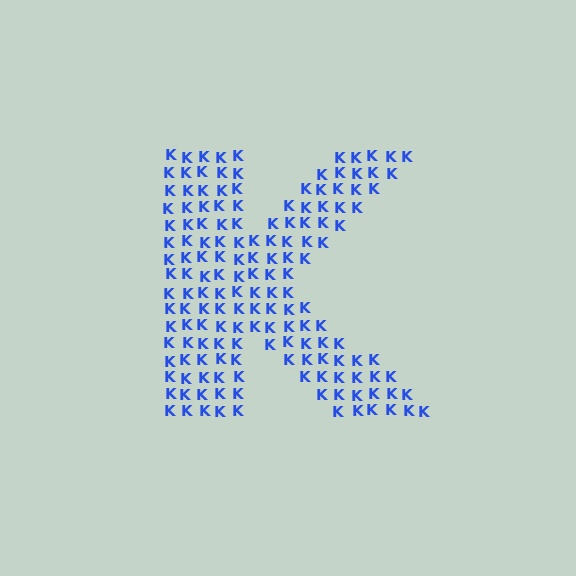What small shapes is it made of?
It is made of small letter K's.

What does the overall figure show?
The overall figure shows the letter K.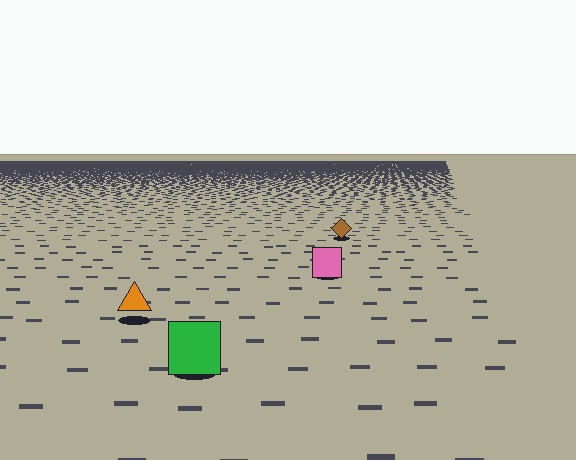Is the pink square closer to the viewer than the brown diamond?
Yes. The pink square is closer — you can tell from the texture gradient: the ground texture is coarser near it.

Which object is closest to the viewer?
The green square is closest. The texture marks near it are larger and more spread out.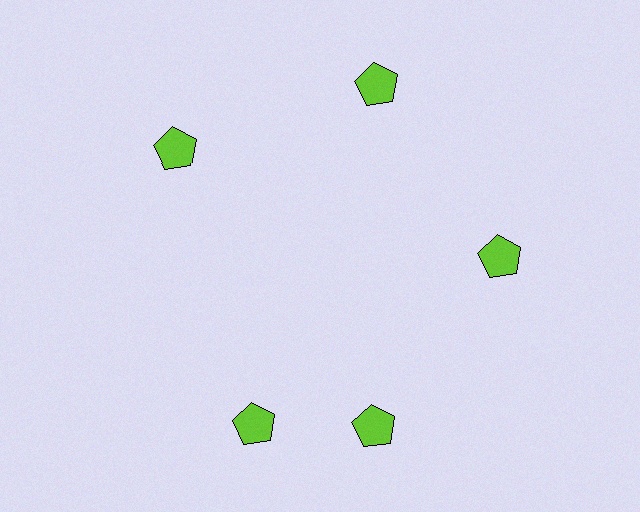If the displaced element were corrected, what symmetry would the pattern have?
It would have 5-fold rotational symmetry — the pattern would map onto itself every 72 degrees.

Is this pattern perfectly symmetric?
No. The 5 lime pentagons are arranged in a ring, but one element near the 8 o'clock position is rotated out of alignment along the ring, breaking the 5-fold rotational symmetry.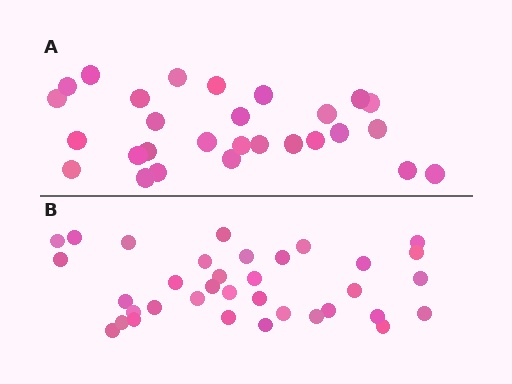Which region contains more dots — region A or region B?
Region B (the bottom region) has more dots.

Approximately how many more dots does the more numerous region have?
Region B has roughly 8 or so more dots than region A.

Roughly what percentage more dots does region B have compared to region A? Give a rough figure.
About 25% more.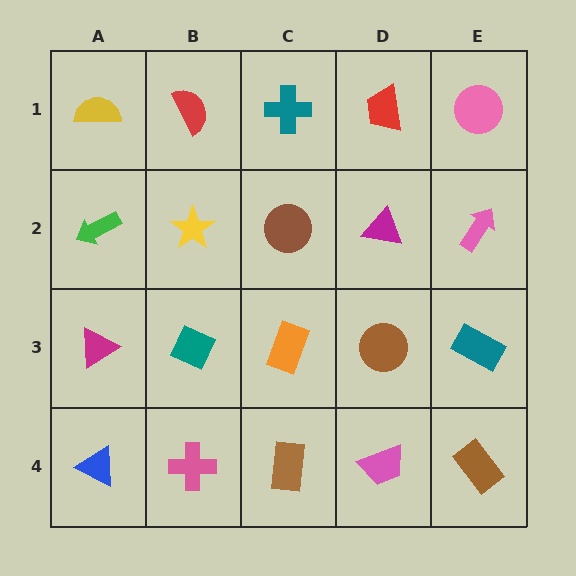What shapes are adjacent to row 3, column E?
A pink arrow (row 2, column E), a brown rectangle (row 4, column E), a brown circle (row 3, column D).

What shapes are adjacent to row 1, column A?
A green arrow (row 2, column A), a red semicircle (row 1, column B).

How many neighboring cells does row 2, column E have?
3.